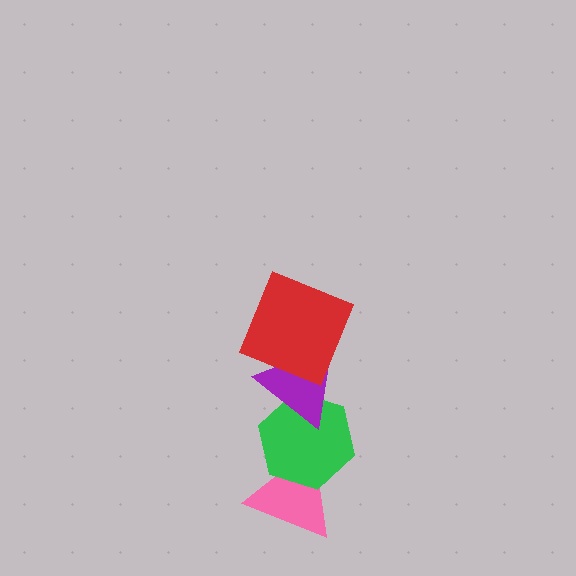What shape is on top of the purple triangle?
The red square is on top of the purple triangle.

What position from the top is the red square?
The red square is 1st from the top.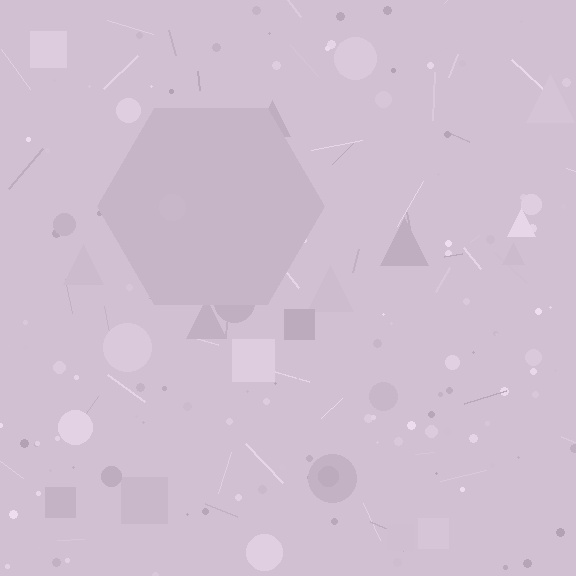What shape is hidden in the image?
A hexagon is hidden in the image.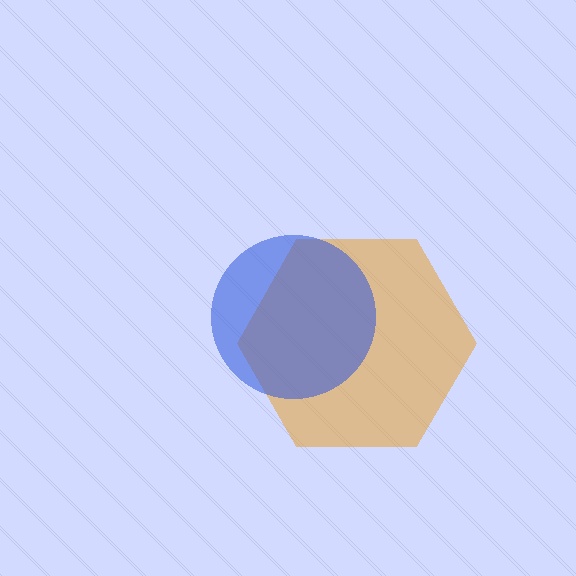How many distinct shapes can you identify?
There are 2 distinct shapes: an orange hexagon, a blue circle.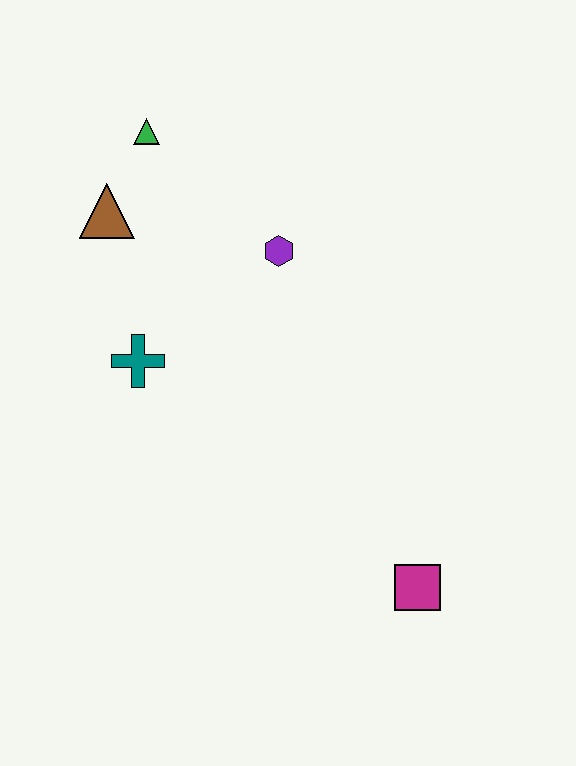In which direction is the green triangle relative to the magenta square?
The green triangle is above the magenta square.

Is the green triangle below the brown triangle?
No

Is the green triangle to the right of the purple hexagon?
No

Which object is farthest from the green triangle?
The magenta square is farthest from the green triangle.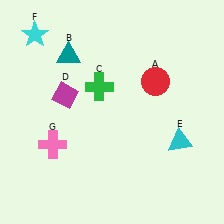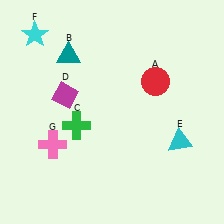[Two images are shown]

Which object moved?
The green cross (C) moved down.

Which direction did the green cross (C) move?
The green cross (C) moved down.